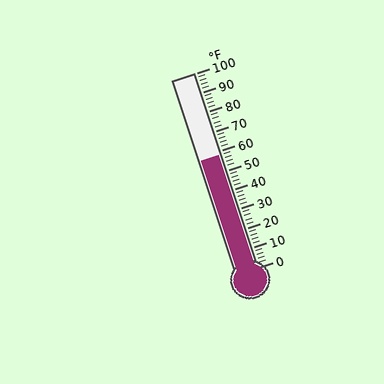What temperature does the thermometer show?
The thermometer shows approximately 58°F.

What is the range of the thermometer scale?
The thermometer scale ranges from 0°F to 100°F.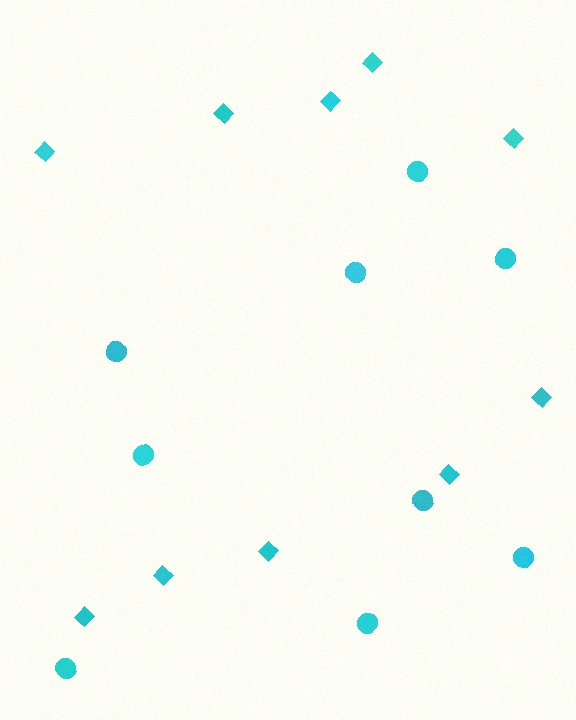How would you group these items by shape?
There are 2 groups: one group of diamonds (10) and one group of circles (9).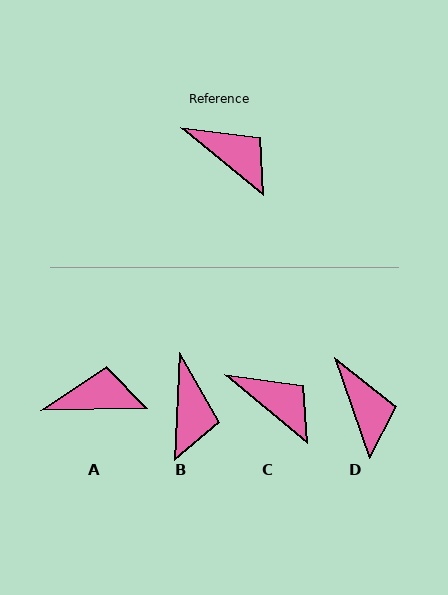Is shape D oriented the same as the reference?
No, it is off by about 31 degrees.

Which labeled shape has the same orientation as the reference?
C.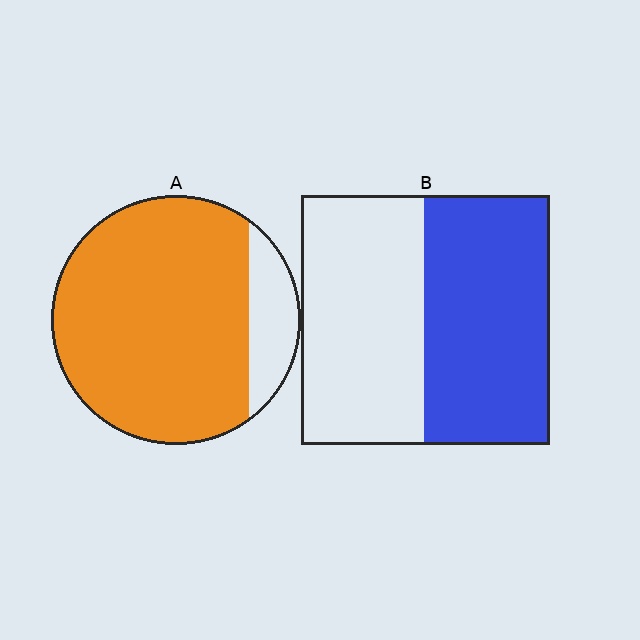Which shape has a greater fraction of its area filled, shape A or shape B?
Shape A.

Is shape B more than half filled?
Roughly half.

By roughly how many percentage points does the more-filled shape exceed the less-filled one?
By roughly 35 percentage points (A over B).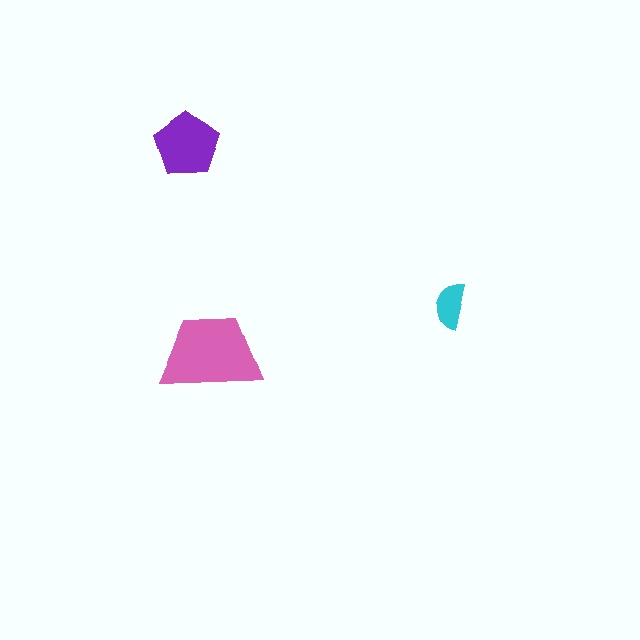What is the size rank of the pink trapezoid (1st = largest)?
1st.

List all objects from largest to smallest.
The pink trapezoid, the purple pentagon, the cyan semicircle.